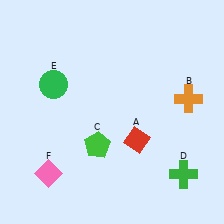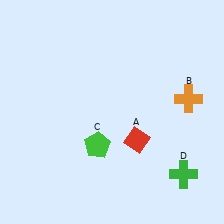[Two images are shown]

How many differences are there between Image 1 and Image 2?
There are 2 differences between the two images.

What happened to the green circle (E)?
The green circle (E) was removed in Image 2. It was in the top-left area of Image 1.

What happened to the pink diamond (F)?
The pink diamond (F) was removed in Image 2. It was in the bottom-left area of Image 1.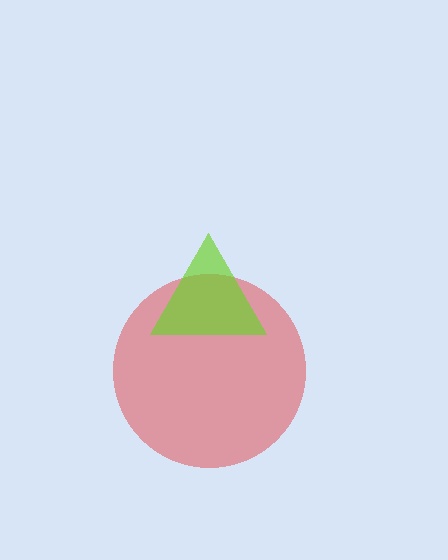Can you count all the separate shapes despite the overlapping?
Yes, there are 2 separate shapes.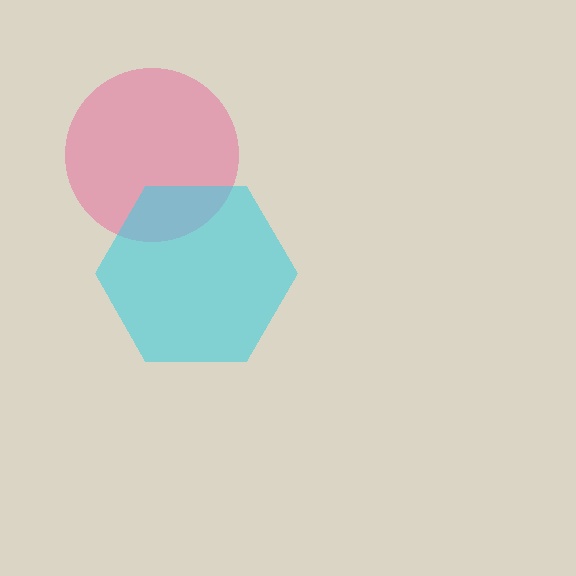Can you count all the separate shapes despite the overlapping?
Yes, there are 2 separate shapes.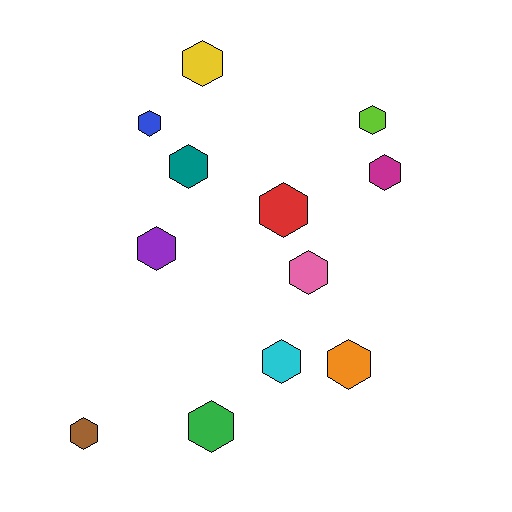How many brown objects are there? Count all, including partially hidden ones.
There is 1 brown object.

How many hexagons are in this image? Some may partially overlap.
There are 12 hexagons.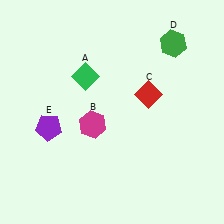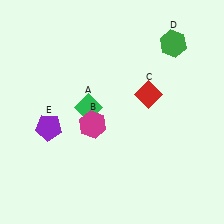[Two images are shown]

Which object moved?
The green diamond (A) moved down.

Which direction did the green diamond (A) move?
The green diamond (A) moved down.